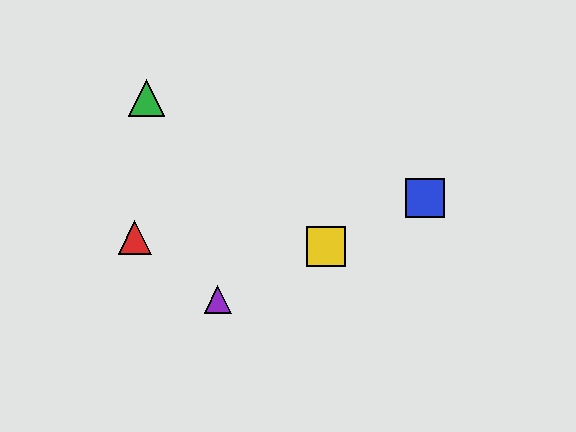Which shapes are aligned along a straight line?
The blue square, the yellow square, the purple triangle are aligned along a straight line.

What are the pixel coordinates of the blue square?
The blue square is at (425, 198).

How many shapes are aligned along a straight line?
3 shapes (the blue square, the yellow square, the purple triangle) are aligned along a straight line.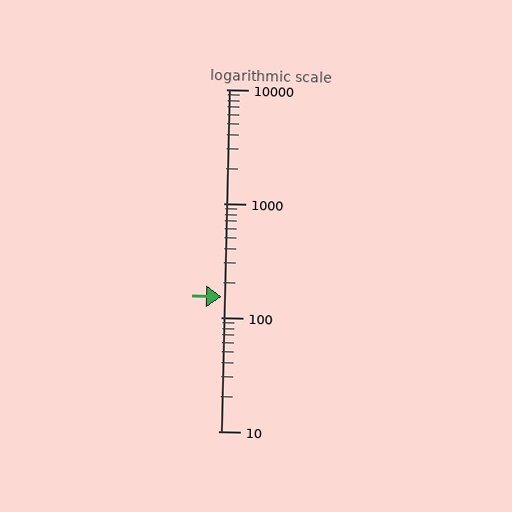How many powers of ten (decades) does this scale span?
The scale spans 3 decades, from 10 to 10000.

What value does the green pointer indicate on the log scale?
The pointer indicates approximately 150.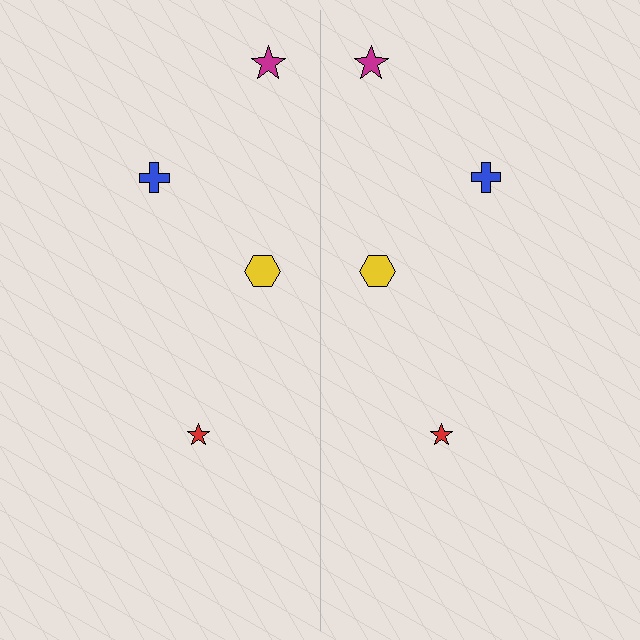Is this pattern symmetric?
Yes, this pattern has bilateral (reflection) symmetry.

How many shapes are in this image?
There are 8 shapes in this image.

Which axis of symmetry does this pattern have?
The pattern has a vertical axis of symmetry running through the center of the image.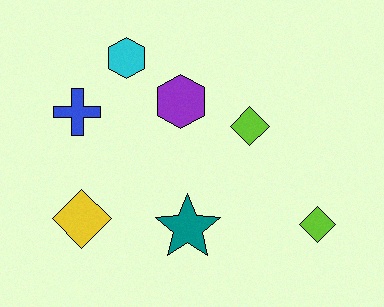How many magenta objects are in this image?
There are no magenta objects.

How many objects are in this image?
There are 7 objects.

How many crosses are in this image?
There is 1 cross.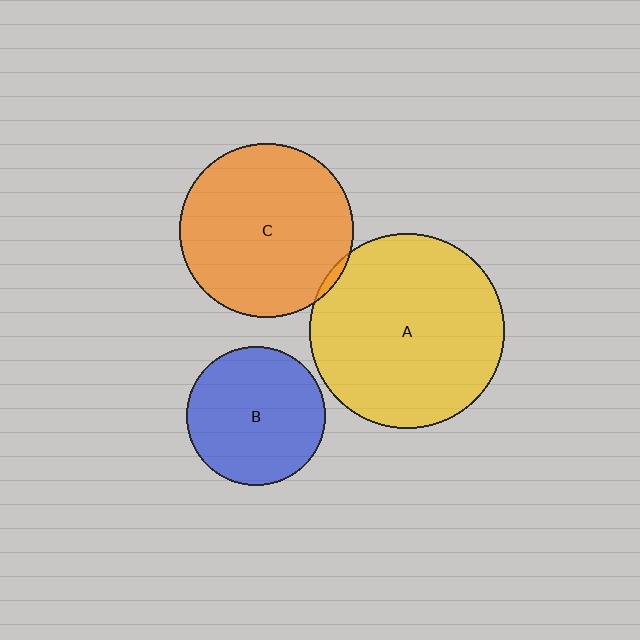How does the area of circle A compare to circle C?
Approximately 1.3 times.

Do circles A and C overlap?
Yes.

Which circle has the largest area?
Circle A (yellow).